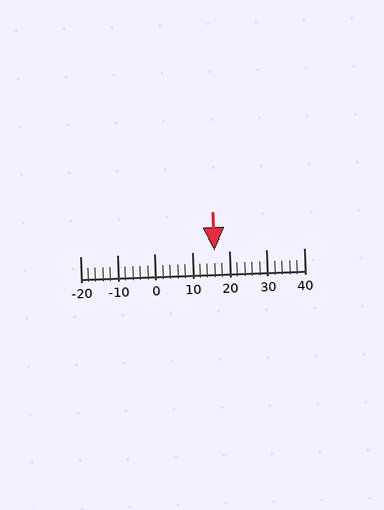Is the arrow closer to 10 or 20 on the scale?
The arrow is closer to 20.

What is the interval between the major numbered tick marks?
The major tick marks are spaced 10 units apart.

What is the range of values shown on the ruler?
The ruler shows values from -20 to 40.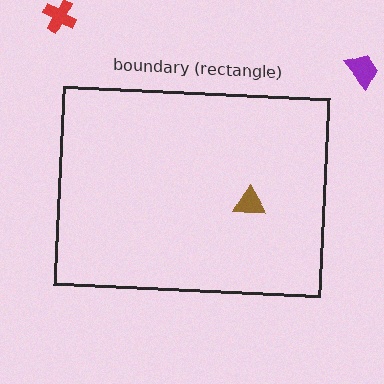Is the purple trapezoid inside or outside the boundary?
Outside.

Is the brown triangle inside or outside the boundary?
Inside.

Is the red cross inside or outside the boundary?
Outside.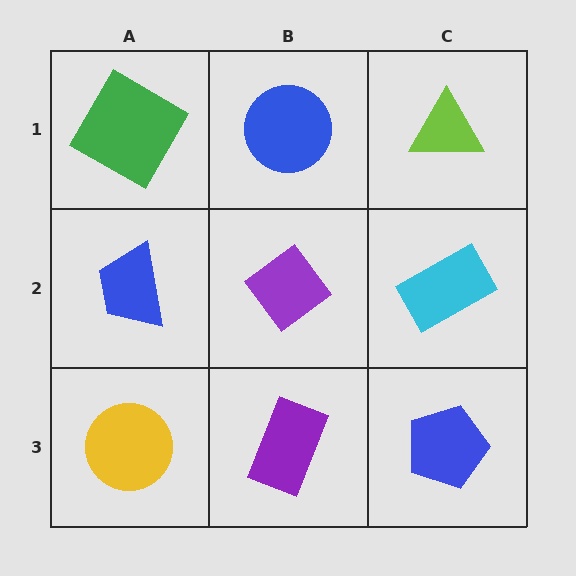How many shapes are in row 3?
3 shapes.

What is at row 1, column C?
A lime triangle.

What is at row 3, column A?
A yellow circle.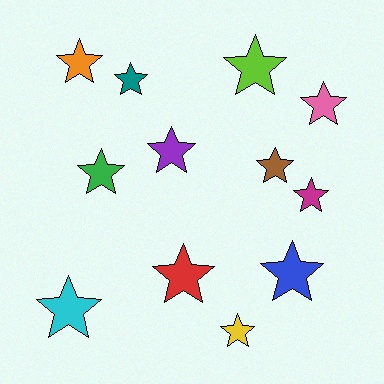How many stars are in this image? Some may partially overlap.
There are 12 stars.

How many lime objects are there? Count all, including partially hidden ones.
There is 1 lime object.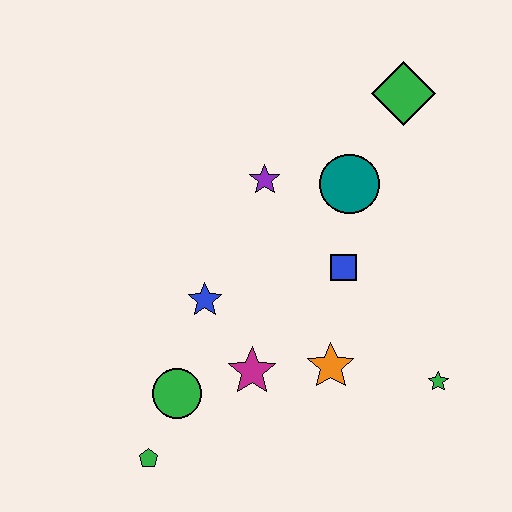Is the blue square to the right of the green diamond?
No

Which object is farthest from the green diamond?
The green pentagon is farthest from the green diamond.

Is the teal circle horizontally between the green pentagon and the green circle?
No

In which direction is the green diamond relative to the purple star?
The green diamond is to the right of the purple star.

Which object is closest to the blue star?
The magenta star is closest to the blue star.